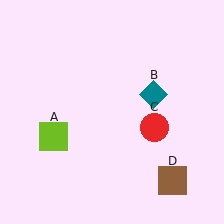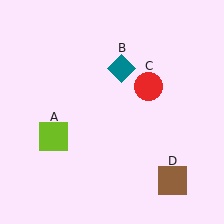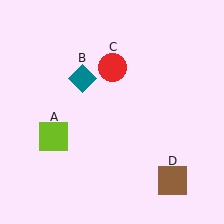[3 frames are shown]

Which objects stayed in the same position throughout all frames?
Lime square (object A) and brown square (object D) remained stationary.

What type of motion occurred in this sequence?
The teal diamond (object B), red circle (object C) rotated counterclockwise around the center of the scene.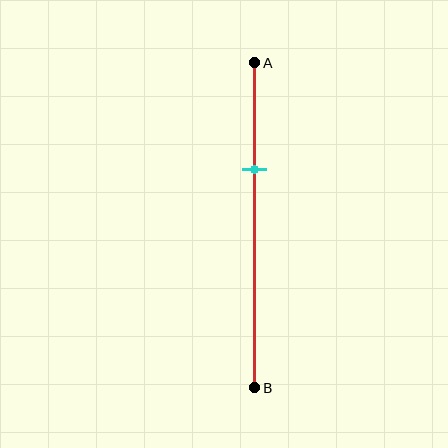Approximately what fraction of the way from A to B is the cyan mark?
The cyan mark is approximately 35% of the way from A to B.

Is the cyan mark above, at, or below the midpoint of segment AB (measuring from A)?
The cyan mark is above the midpoint of segment AB.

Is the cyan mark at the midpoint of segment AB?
No, the mark is at about 35% from A, not at the 50% midpoint.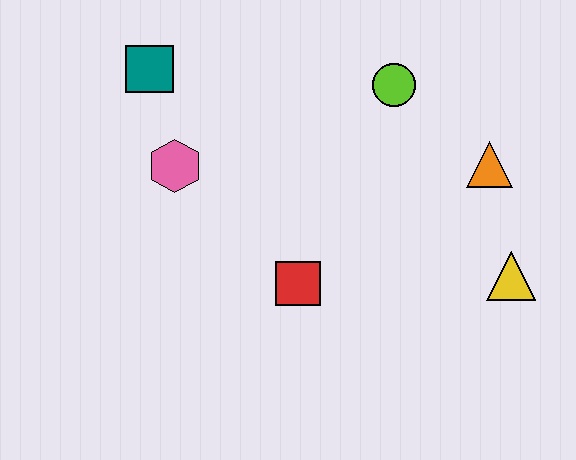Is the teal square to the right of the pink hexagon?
No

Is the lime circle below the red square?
No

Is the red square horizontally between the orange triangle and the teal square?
Yes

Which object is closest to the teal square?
The pink hexagon is closest to the teal square.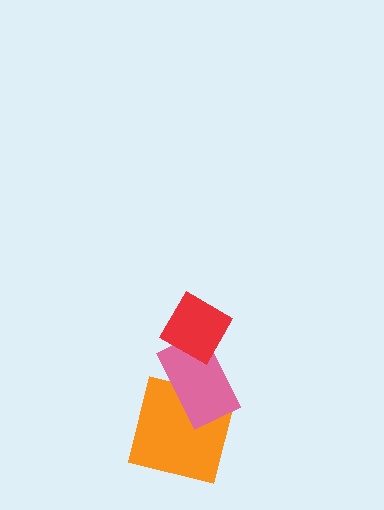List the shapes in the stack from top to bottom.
From top to bottom: the red diamond, the pink rectangle, the orange square.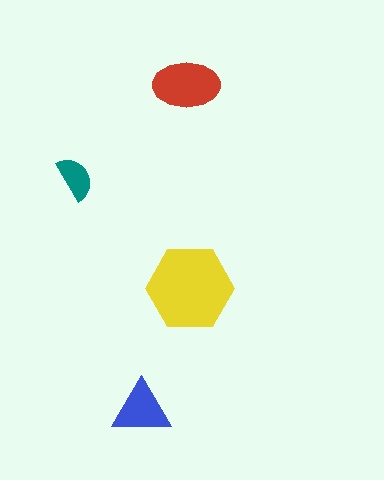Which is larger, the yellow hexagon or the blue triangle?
The yellow hexagon.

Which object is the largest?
The yellow hexagon.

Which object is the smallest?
The teal semicircle.